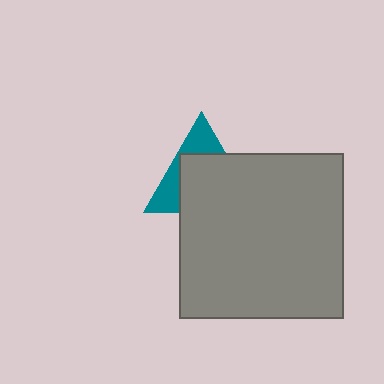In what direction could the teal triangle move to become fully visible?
The teal triangle could move up. That would shift it out from behind the gray square entirely.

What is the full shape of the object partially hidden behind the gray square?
The partially hidden object is a teal triangle.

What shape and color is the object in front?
The object in front is a gray square.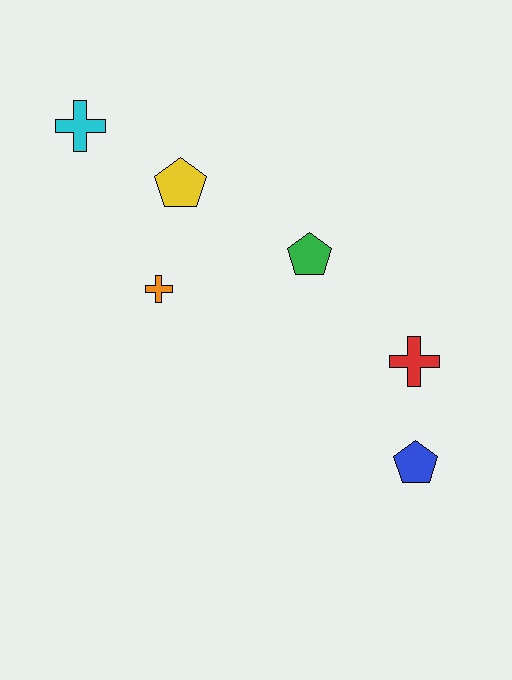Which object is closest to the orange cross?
The yellow pentagon is closest to the orange cross.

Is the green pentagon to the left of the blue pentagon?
Yes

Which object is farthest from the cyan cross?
The blue pentagon is farthest from the cyan cross.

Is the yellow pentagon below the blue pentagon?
No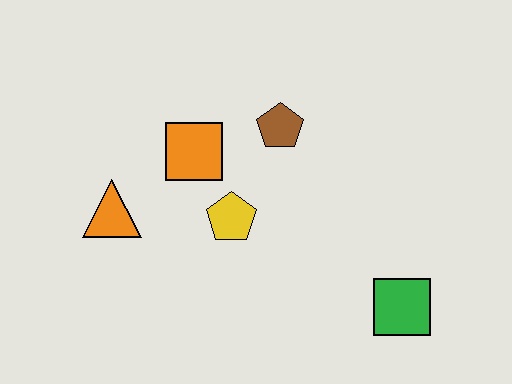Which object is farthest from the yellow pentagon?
The green square is farthest from the yellow pentagon.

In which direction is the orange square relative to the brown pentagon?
The orange square is to the left of the brown pentagon.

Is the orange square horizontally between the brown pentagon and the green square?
No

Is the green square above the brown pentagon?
No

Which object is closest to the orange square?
The yellow pentagon is closest to the orange square.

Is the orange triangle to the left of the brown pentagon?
Yes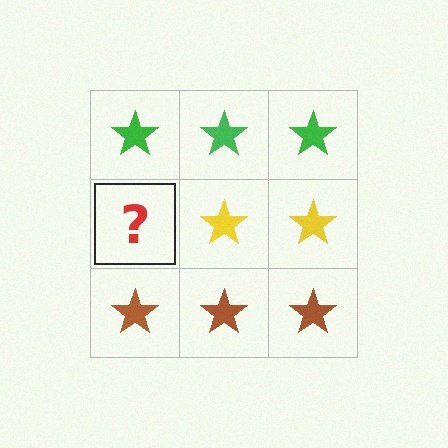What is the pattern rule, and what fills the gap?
The rule is that each row has a consistent color. The gap should be filled with a yellow star.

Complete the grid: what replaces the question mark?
The question mark should be replaced with a yellow star.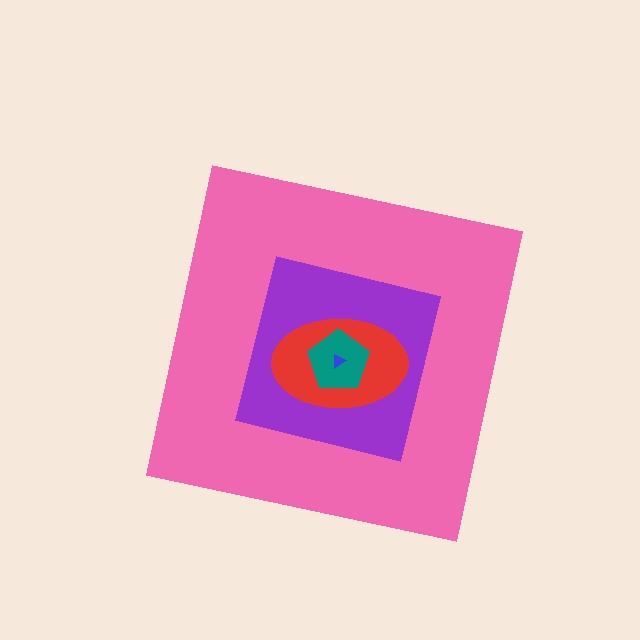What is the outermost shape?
The pink square.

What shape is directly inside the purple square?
The red ellipse.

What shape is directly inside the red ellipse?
The teal pentagon.